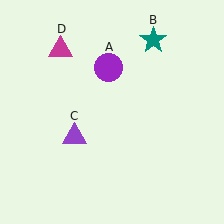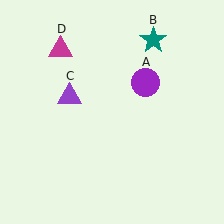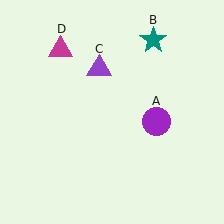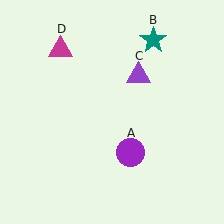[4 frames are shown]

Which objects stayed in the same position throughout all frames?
Teal star (object B) and magenta triangle (object D) remained stationary.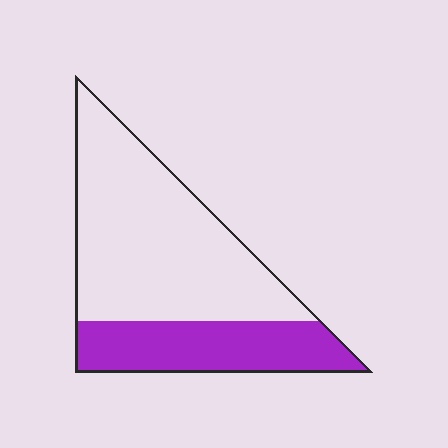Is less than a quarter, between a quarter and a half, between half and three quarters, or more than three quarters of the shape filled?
Between a quarter and a half.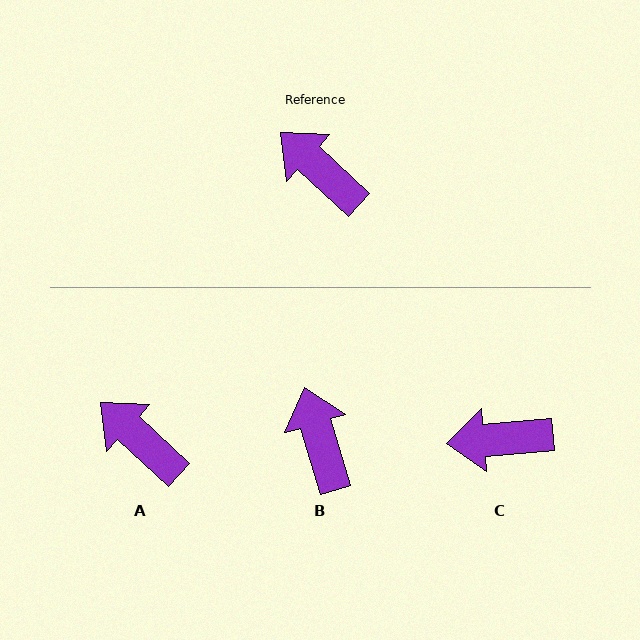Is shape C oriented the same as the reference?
No, it is off by about 48 degrees.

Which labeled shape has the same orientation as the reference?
A.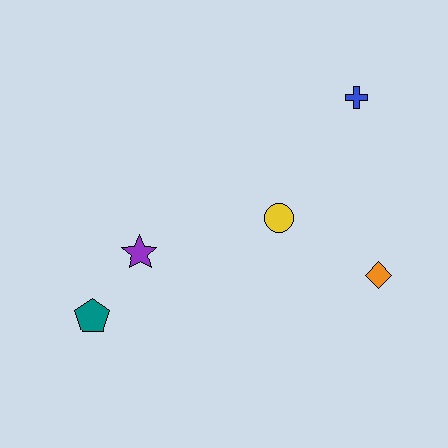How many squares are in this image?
There are no squares.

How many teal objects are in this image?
There is 1 teal object.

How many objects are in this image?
There are 5 objects.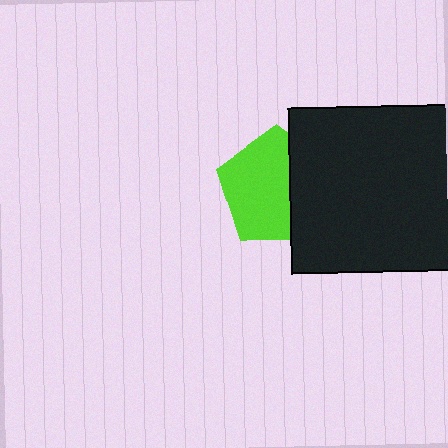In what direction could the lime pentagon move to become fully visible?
The lime pentagon could move left. That would shift it out from behind the black square entirely.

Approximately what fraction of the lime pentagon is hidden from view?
Roughly 37% of the lime pentagon is hidden behind the black square.